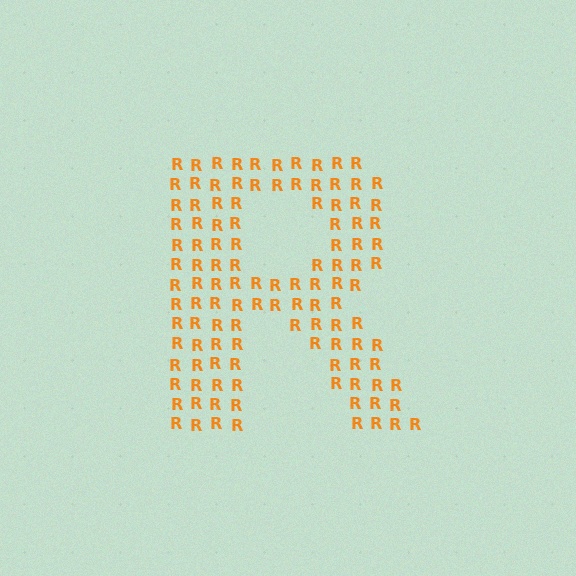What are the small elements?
The small elements are letter R's.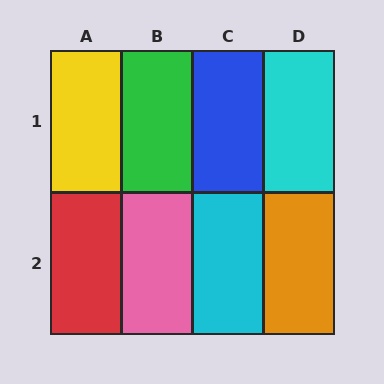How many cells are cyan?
2 cells are cyan.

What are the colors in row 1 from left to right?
Yellow, green, blue, cyan.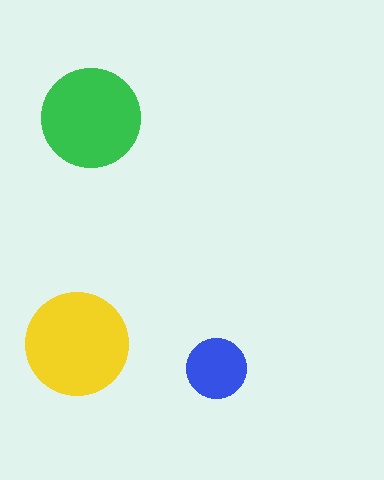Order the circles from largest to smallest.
the yellow one, the green one, the blue one.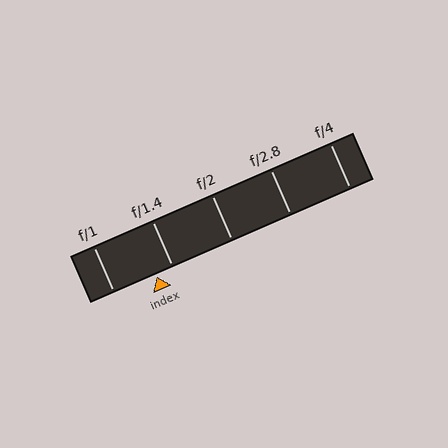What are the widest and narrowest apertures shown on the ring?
The widest aperture shown is f/1 and the narrowest is f/4.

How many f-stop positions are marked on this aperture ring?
There are 5 f-stop positions marked.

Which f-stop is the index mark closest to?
The index mark is closest to f/1.4.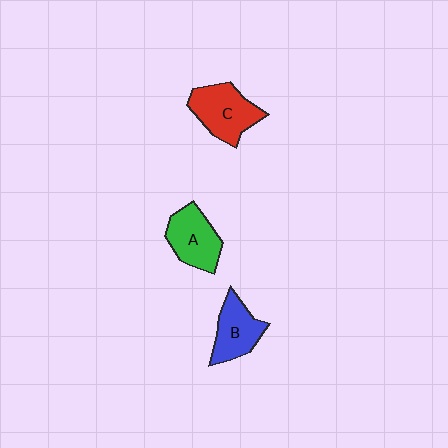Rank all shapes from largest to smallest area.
From largest to smallest: C (red), A (green), B (blue).